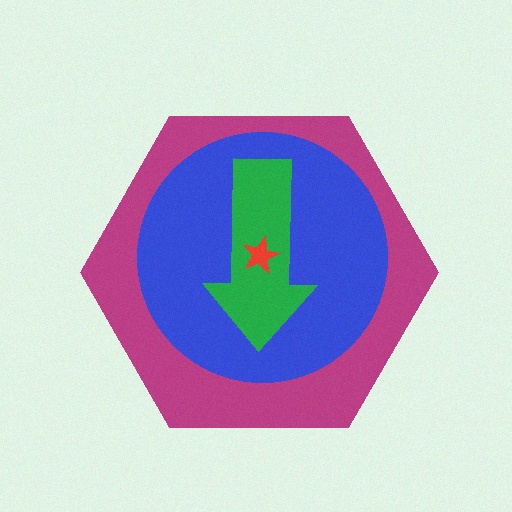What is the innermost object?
The red star.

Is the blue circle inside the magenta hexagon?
Yes.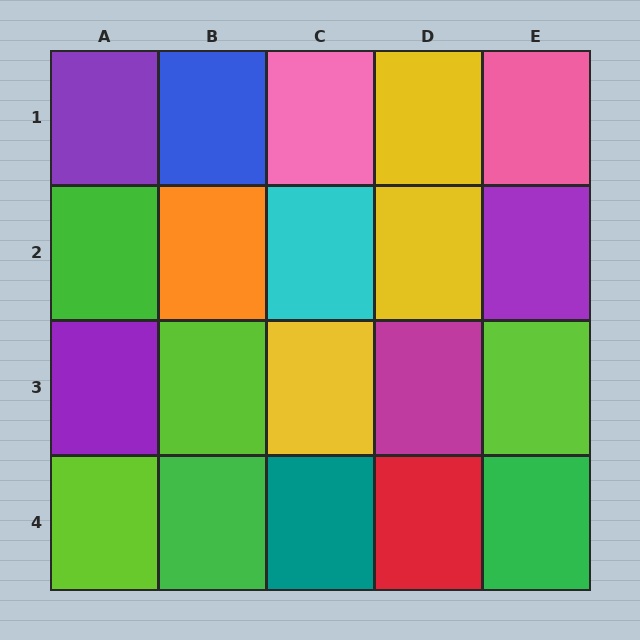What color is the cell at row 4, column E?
Green.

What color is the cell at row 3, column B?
Lime.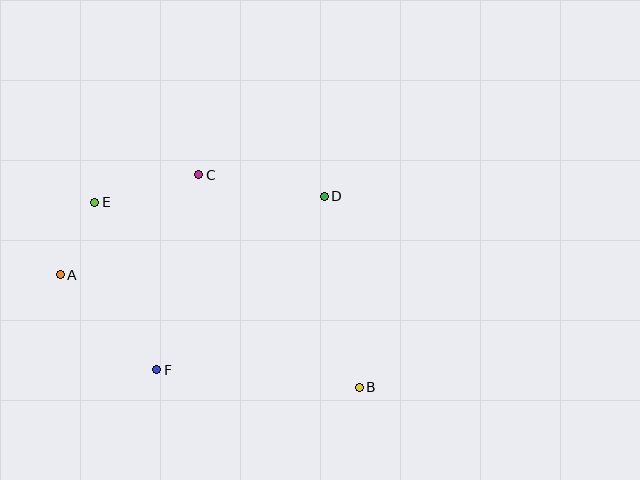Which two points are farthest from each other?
Points B and E are farthest from each other.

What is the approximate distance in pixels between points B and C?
The distance between B and C is approximately 266 pixels.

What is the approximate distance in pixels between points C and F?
The distance between C and F is approximately 200 pixels.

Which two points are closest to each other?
Points A and E are closest to each other.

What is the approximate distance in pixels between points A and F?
The distance between A and F is approximately 135 pixels.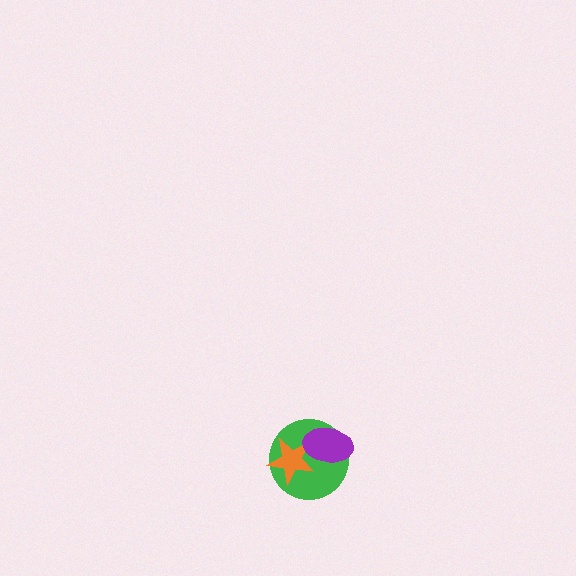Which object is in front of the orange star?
The purple ellipse is in front of the orange star.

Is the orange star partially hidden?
Yes, it is partially covered by another shape.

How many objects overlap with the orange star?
2 objects overlap with the orange star.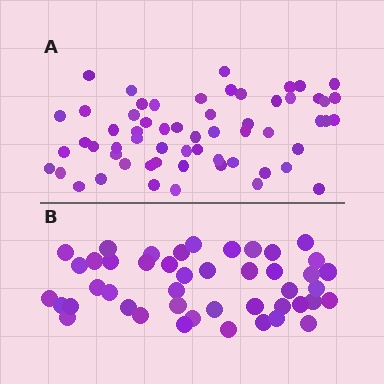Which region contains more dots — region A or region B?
Region A (the top region) has more dots.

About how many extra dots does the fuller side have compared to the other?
Region A has approximately 15 more dots than region B.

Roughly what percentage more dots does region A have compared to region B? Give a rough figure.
About 35% more.